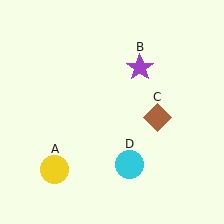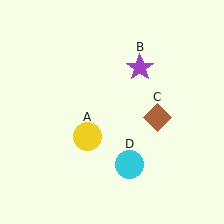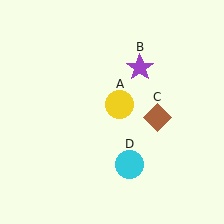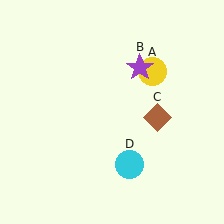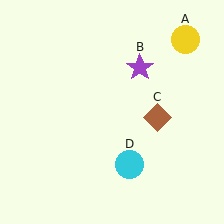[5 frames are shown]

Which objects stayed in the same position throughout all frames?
Purple star (object B) and brown diamond (object C) and cyan circle (object D) remained stationary.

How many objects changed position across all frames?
1 object changed position: yellow circle (object A).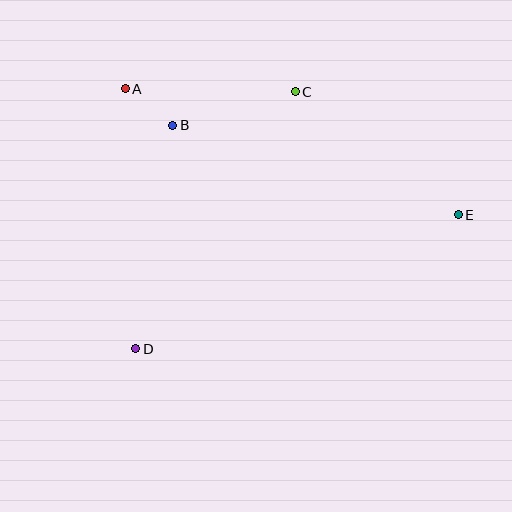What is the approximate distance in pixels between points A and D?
The distance between A and D is approximately 260 pixels.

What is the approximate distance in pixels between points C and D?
The distance between C and D is approximately 302 pixels.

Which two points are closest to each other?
Points A and B are closest to each other.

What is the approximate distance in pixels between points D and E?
The distance between D and E is approximately 349 pixels.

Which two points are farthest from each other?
Points A and E are farthest from each other.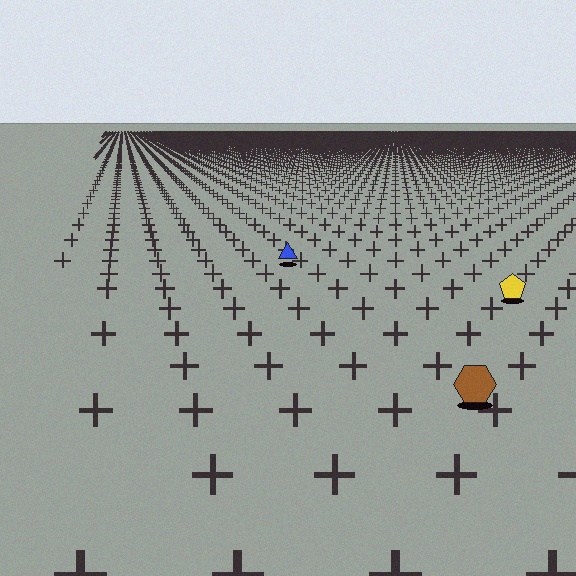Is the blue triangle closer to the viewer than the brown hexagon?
No. The brown hexagon is closer — you can tell from the texture gradient: the ground texture is coarser near it.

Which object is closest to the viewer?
The brown hexagon is closest. The texture marks near it are larger and more spread out.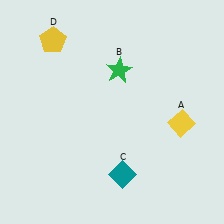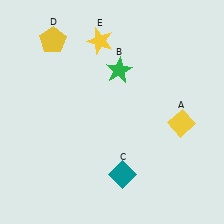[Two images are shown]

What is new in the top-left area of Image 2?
A yellow star (E) was added in the top-left area of Image 2.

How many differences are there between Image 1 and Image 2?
There is 1 difference between the two images.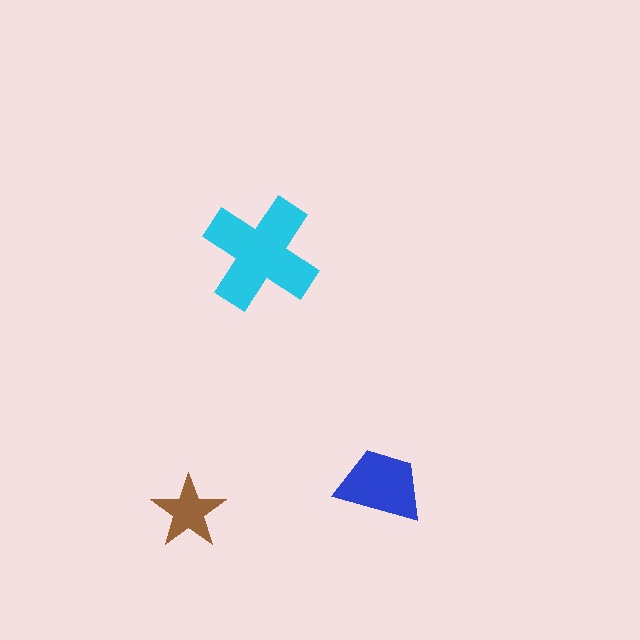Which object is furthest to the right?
The blue trapezoid is rightmost.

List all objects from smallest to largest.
The brown star, the blue trapezoid, the cyan cross.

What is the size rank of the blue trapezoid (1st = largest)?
2nd.